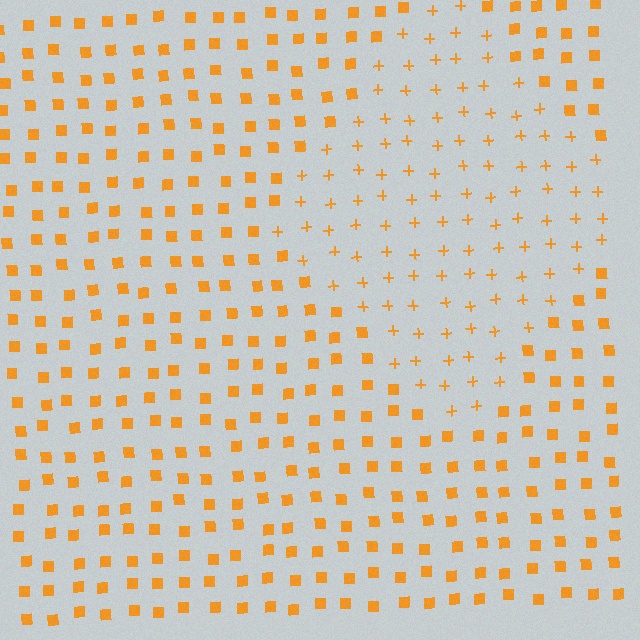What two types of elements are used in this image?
The image uses plus signs inside the diamond region and squares outside it.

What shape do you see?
I see a diamond.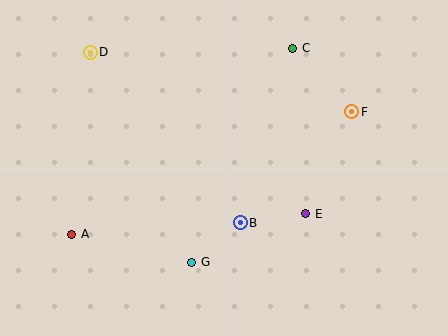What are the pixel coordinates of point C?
Point C is at (293, 48).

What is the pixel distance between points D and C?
The distance between D and C is 202 pixels.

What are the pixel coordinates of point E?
Point E is at (306, 214).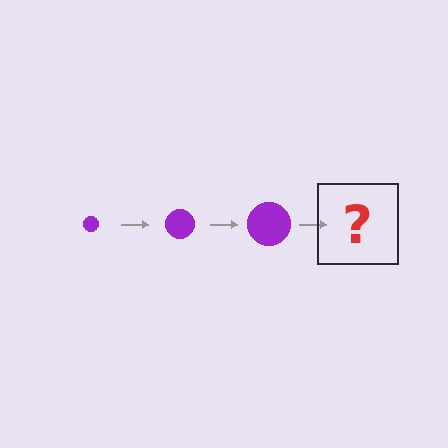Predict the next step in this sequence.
The next step is a purple circle, larger than the previous one.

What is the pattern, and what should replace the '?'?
The pattern is that the circle gets progressively larger each step. The '?' should be a purple circle, larger than the previous one.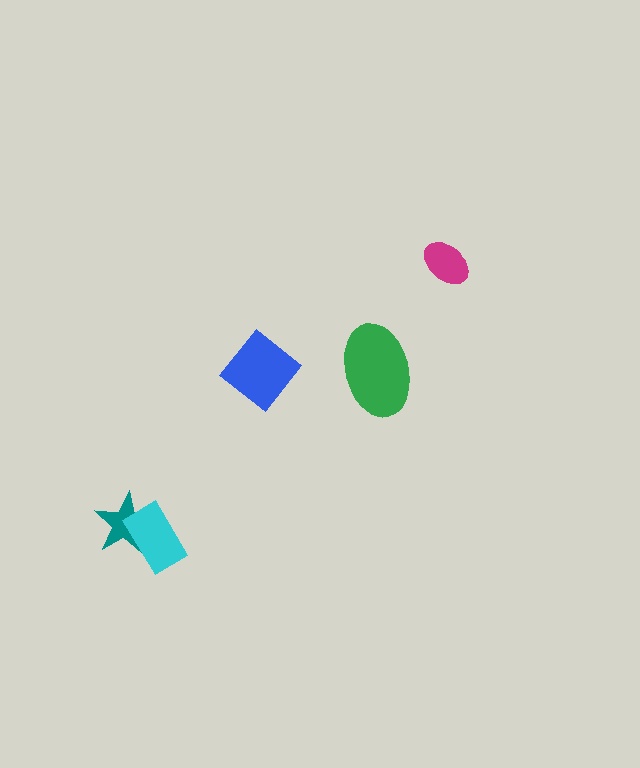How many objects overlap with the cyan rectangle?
1 object overlaps with the cyan rectangle.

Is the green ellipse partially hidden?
No, no other shape covers it.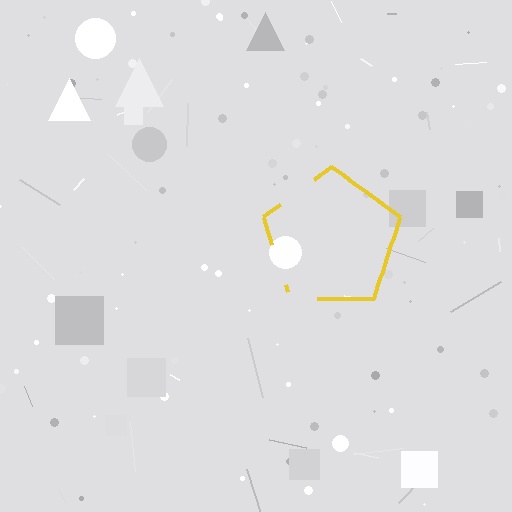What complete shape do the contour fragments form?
The contour fragments form a pentagon.